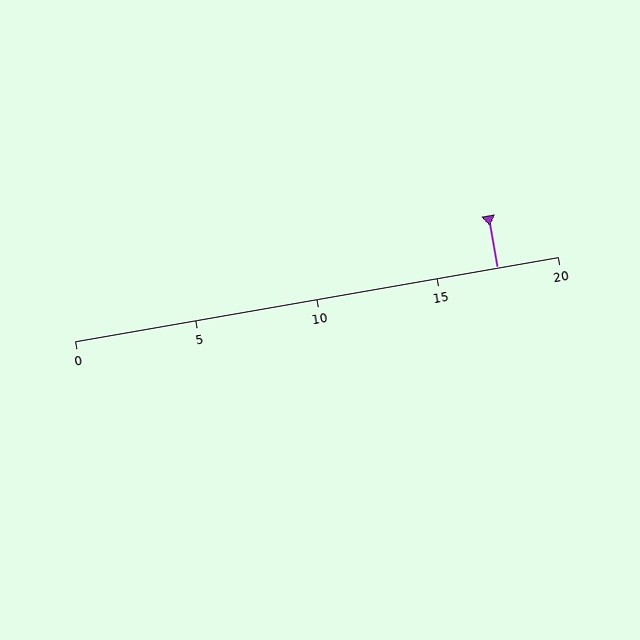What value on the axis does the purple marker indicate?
The marker indicates approximately 17.5.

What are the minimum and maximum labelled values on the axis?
The axis runs from 0 to 20.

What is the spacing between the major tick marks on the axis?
The major ticks are spaced 5 apart.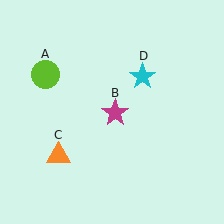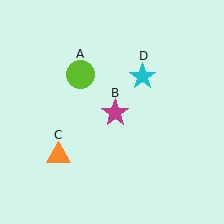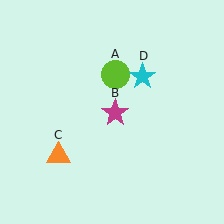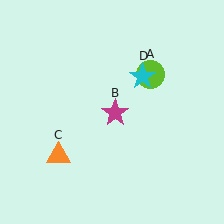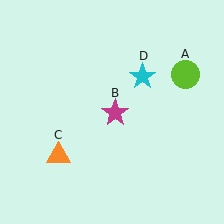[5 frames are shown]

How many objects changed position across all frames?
1 object changed position: lime circle (object A).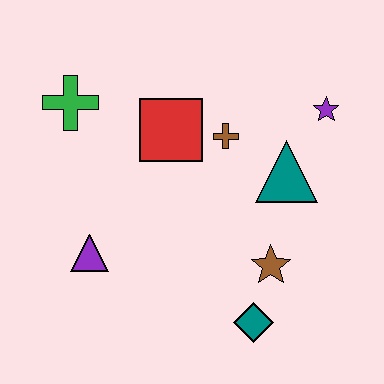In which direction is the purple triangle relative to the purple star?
The purple triangle is to the left of the purple star.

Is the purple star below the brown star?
No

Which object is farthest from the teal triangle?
The green cross is farthest from the teal triangle.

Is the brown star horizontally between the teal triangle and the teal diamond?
Yes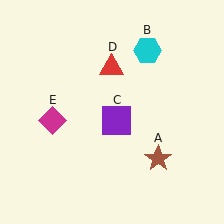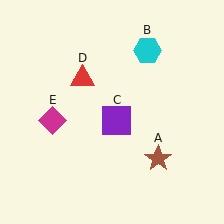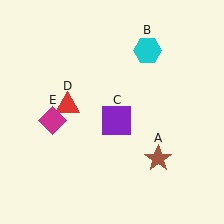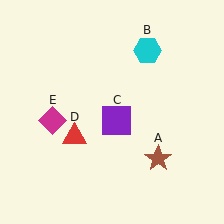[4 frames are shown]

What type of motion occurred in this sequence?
The red triangle (object D) rotated counterclockwise around the center of the scene.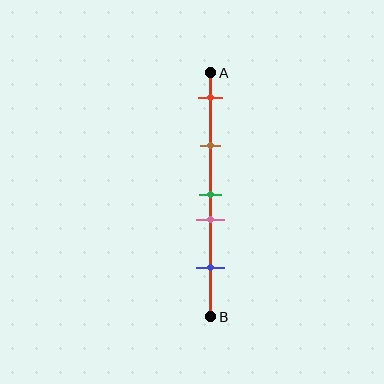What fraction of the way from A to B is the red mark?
The red mark is approximately 10% (0.1) of the way from A to B.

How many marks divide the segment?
There are 5 marks dividing the segment.